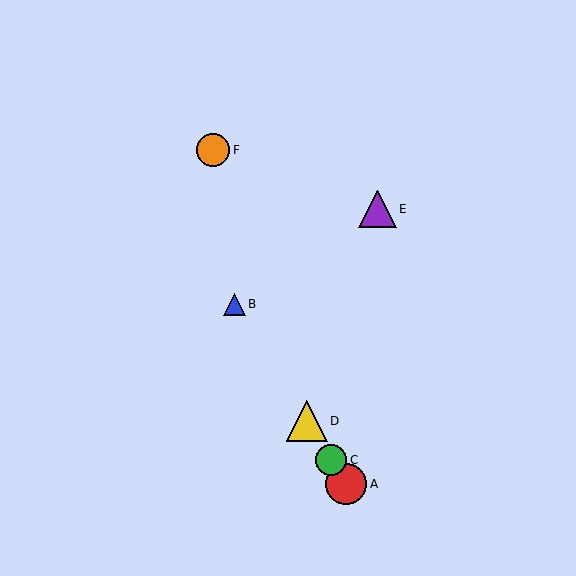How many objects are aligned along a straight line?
4 objects (A, B, C, D) are aligned along a straight line.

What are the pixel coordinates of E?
Object E is at (377, 209).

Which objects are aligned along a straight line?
Objects A, B, C, D are aligned along a straight line.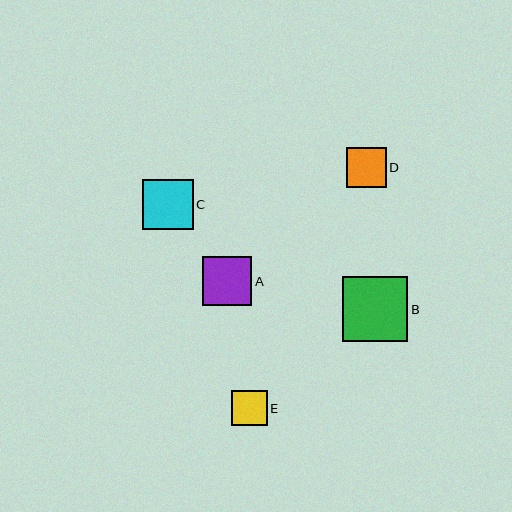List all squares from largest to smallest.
From largest to smallest: B, C, A, D, E.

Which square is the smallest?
Square E is the smallest with a size of approximately 35 pixels.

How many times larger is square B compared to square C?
Square B is approximately 1.3 times the size of square C.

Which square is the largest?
Square B is the largest with a size of approximately 65 pixels.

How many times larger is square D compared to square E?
Square D is approximately 1.1 times the size of square E.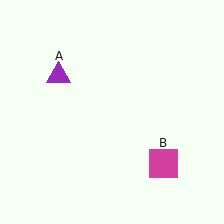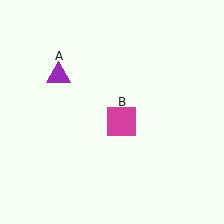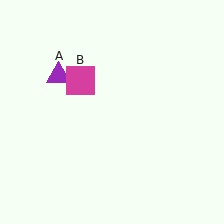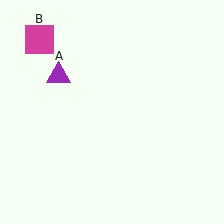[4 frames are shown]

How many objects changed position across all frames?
1 object changed position: magenta square (object B).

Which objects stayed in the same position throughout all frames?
Purple triangle (object A) remained stationary.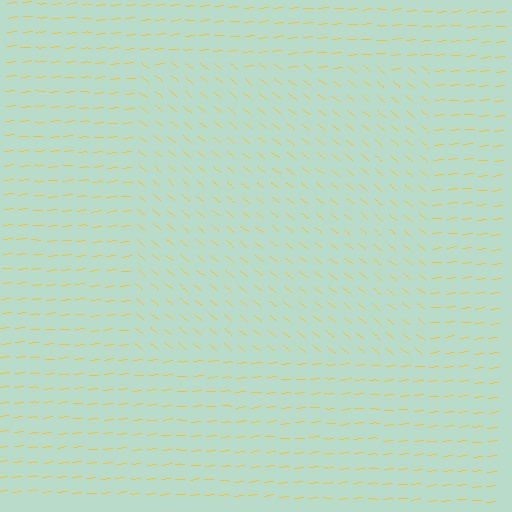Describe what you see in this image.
The image is filled with small yellow line segments. A rectangle region in the image has lines oriented differently from the surrounding lines, creating a visible texture boundary.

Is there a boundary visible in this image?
Yes, there is a texture boundary formed by a change in line orientation.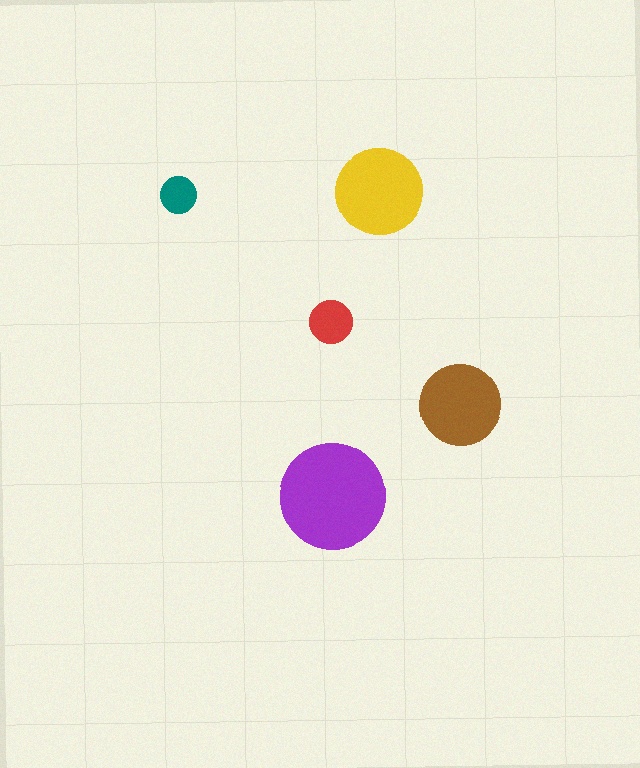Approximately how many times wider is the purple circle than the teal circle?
About 3 times wider.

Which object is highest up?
The yellow circle is topmost.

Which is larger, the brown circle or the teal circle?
The brown one.